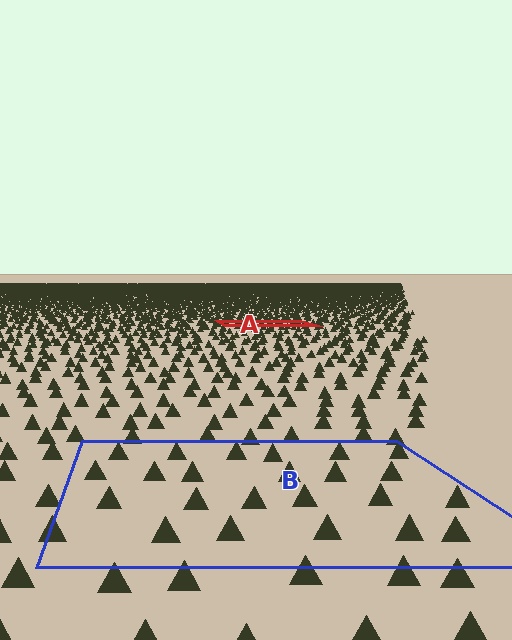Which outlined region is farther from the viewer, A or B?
Region A is farther from the viewer — the texture elements inside it appear smaller and more densely packed.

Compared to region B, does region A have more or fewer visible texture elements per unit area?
Region A has more texture elements per unit area — they are packed more densely because it is farther away.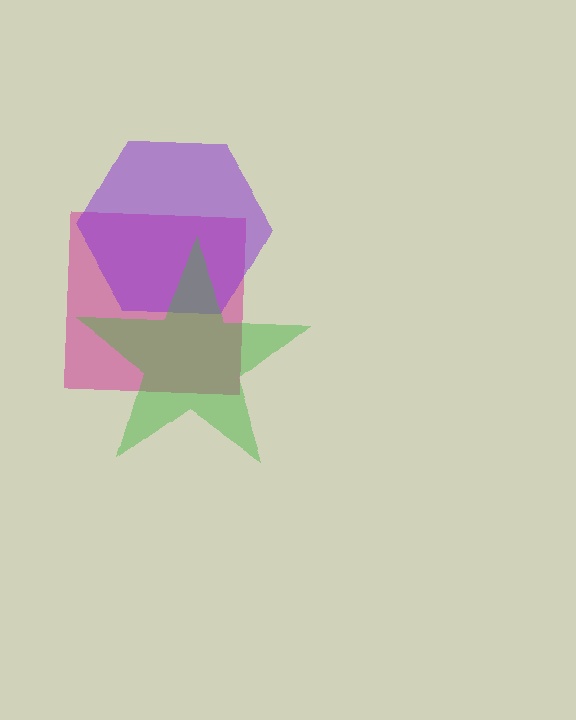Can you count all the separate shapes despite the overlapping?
Yes, there are 3 separate shapes.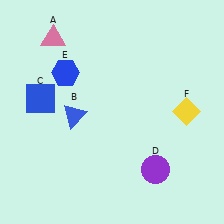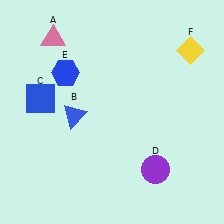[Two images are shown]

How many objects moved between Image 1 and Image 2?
1 object moved between the two images.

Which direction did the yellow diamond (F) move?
The yellow diamond (F) moved up.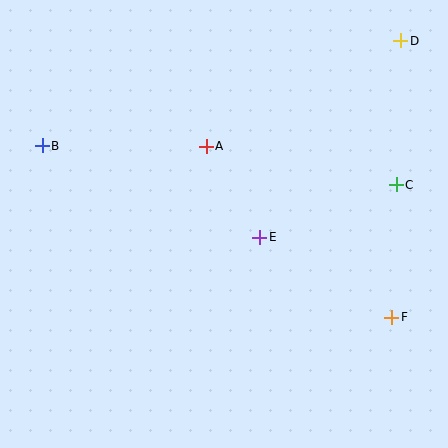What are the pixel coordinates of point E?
Point E is at (260, 237).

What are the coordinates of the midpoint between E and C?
The midpoint between E and C is at (328, 211).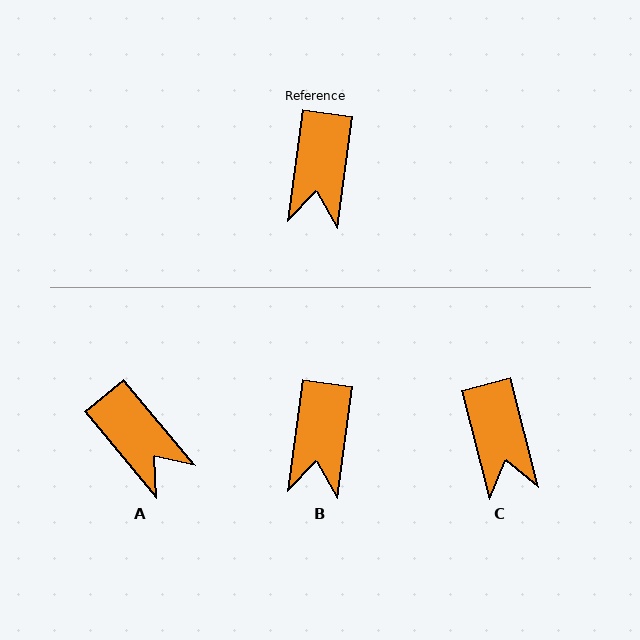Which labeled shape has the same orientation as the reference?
B.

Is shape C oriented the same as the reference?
No, it is off by about 22 degrees.